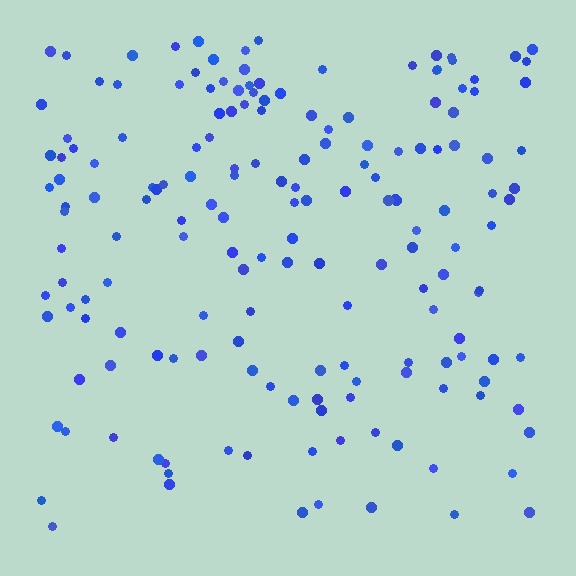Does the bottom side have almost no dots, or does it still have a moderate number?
Still a moderate number, just noticeably fewer than the top.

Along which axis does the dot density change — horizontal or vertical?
Vertical.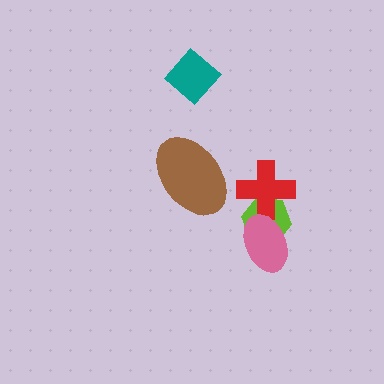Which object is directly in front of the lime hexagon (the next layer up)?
The red cross is directly in front of the lime hexagon.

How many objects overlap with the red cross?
2 objects overlap with the red cross.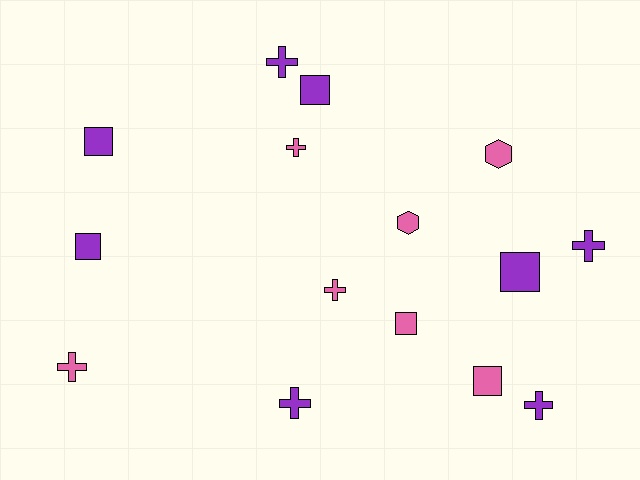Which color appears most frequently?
Purple, with 8 objects.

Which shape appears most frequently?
Cross, with 7 objects.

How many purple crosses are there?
There are 4 purple crosses.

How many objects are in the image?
There are 15 objects.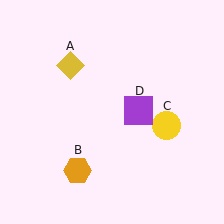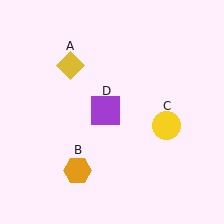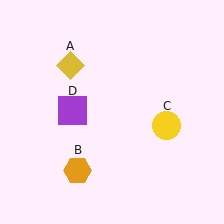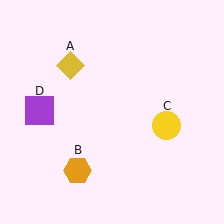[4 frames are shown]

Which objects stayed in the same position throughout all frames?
Yellow diamond (object A) and orange hexagon (object B) and yellow circle (object C) remained stationary.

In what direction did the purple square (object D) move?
The purple square (object D) moved left.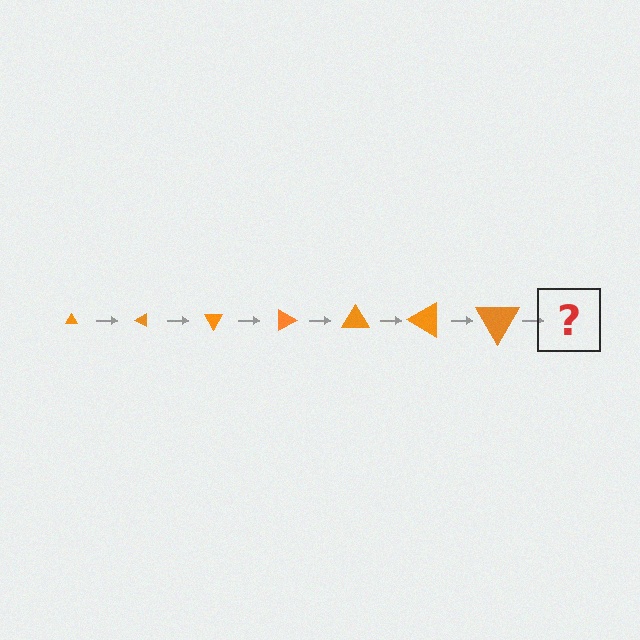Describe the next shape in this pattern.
It should be a triangle, larger than the previous one and rotated 210 degrees from the start.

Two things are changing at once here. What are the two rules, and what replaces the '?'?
The two rules are that the triangle grows larger each step and it rotates 30 degrees each step. The '?' should be a triangle, larger than the previous one and rotated 210 degrees from the start.